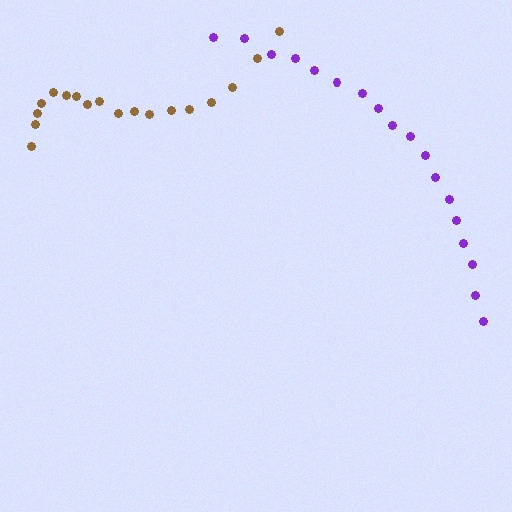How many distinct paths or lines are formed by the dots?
There are 2 distinct paths.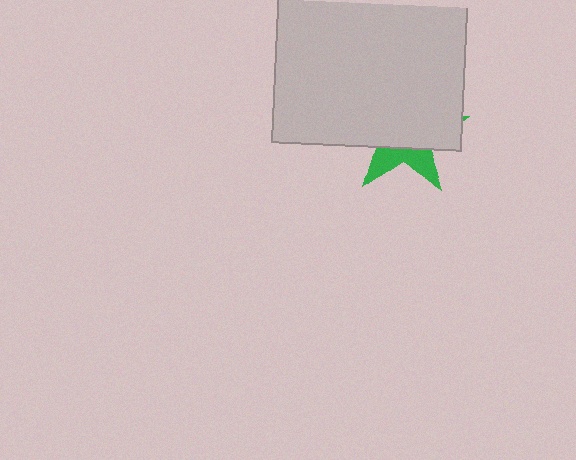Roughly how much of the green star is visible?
A small part of it is visible (roughly 31%).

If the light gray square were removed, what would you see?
You would see the complete green star.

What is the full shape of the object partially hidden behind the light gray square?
The partially hidden object is a green star.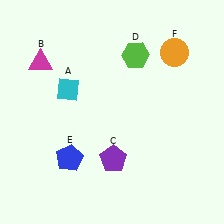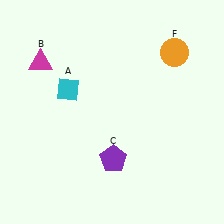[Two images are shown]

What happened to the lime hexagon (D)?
The lime hexagon (D) was removed in Image 2. It was in the top-right area of Image 1.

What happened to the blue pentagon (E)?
The blue pentagon (E) was removed in Image 2. It was in the bottom-left area of Image 1.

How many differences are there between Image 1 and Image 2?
There are 2 differences between the two images.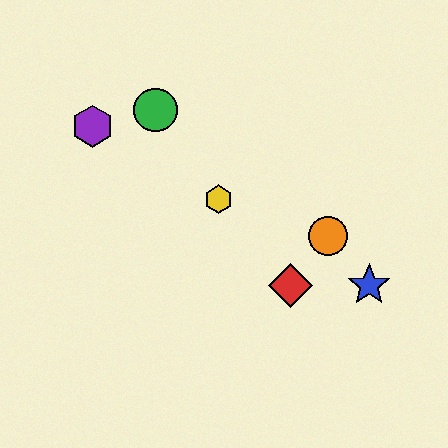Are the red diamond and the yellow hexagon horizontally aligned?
No, the red diamond is at y≈285 and the yellow hexagon is at y≈199.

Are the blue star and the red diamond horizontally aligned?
Yes, both are at y≈285.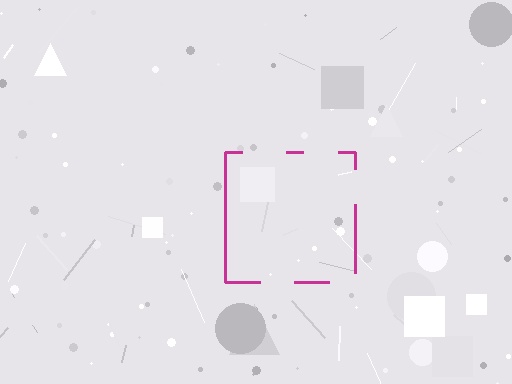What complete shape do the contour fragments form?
The contour fragments form a square.